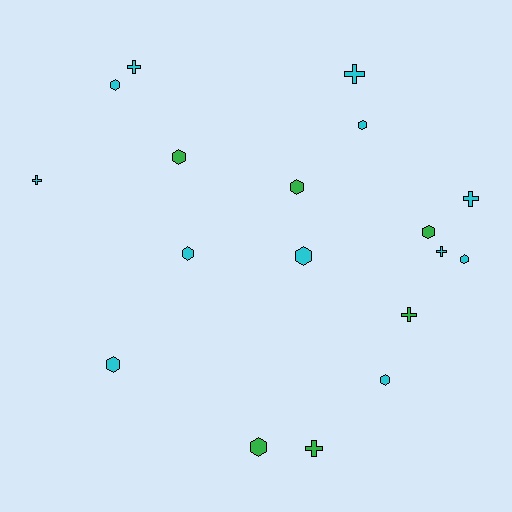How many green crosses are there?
There are 2 green crosses.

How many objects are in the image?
There are 18 objects.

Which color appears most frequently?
Cyan, with 12 objects.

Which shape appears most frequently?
Hexagon, with 11 objects.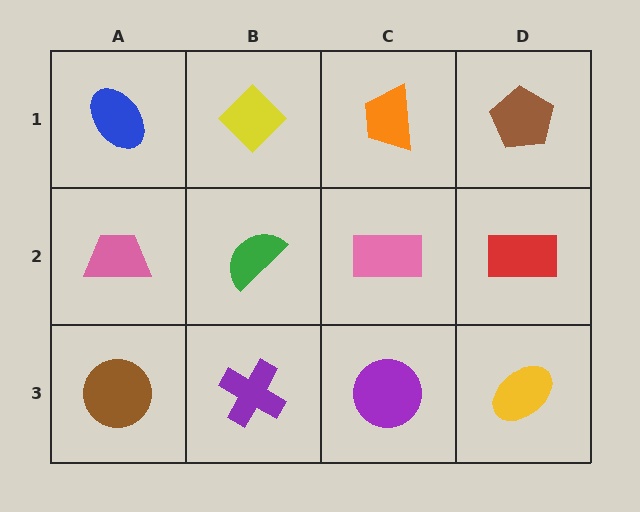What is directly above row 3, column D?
A red rectangle.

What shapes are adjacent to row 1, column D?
A red rectangle (row 2, column D), an orange trapezoid (row 1, column C).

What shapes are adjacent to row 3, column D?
A red rectangle (row 2, column D), a purple circle (row 3, column C).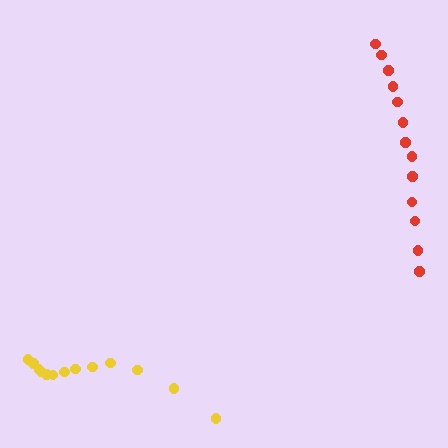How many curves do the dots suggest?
There are 2 distinct paths.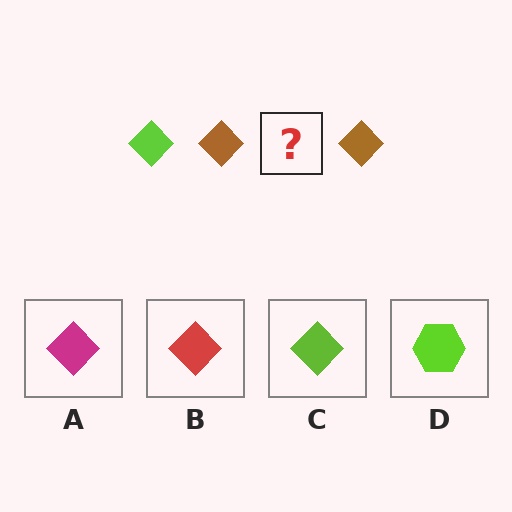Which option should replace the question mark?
Option C.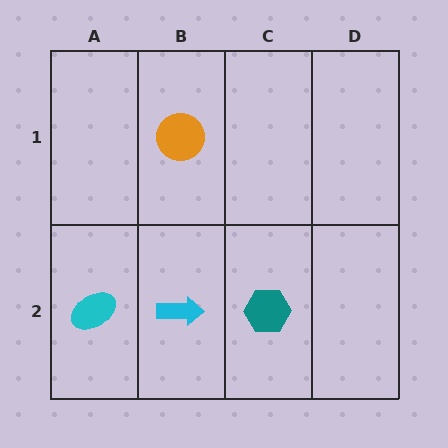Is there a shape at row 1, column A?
No, that cell is empty.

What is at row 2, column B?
A cyan arrow.